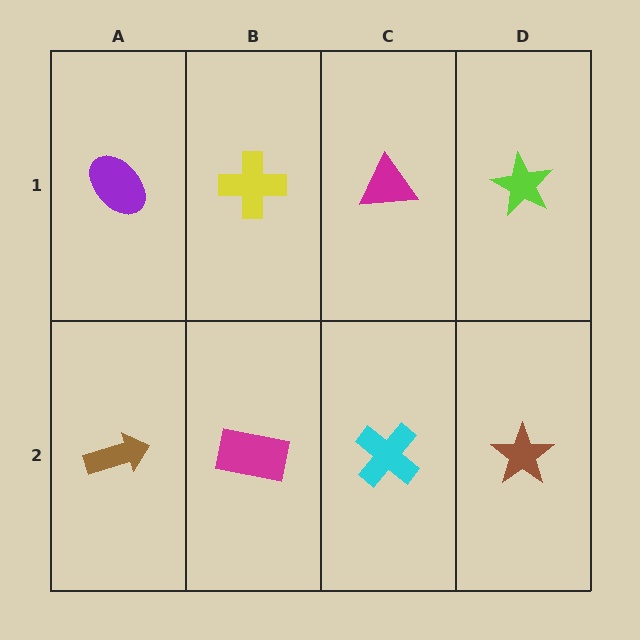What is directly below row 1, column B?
A magenta rectangle.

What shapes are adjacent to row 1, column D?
A brown star (row 2, column D), a magenta triangle (row 1, column C).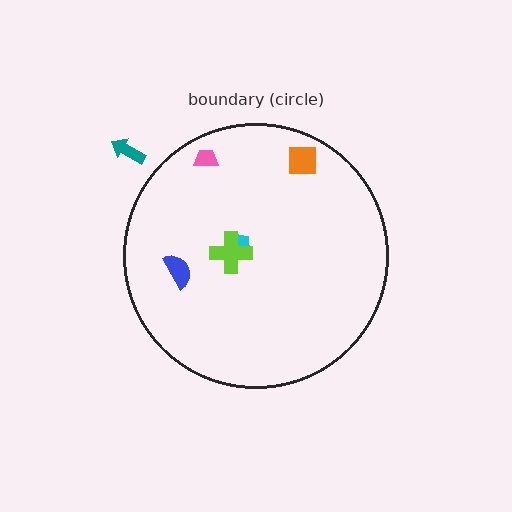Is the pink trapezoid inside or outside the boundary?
Inside.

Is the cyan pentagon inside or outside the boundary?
Inside.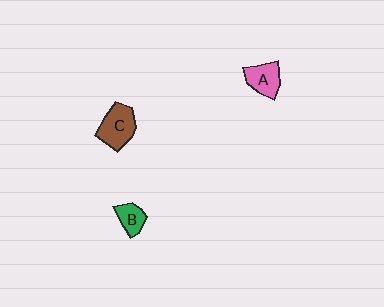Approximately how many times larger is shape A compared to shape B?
Approximately 1.4 times.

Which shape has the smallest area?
Shape B (green).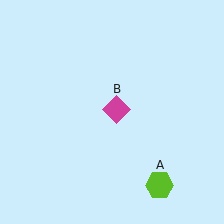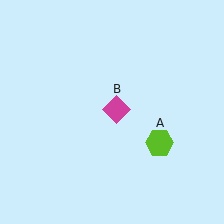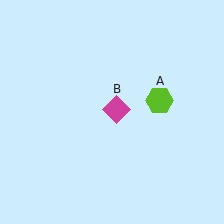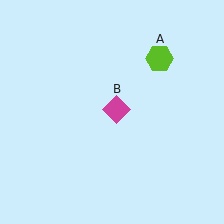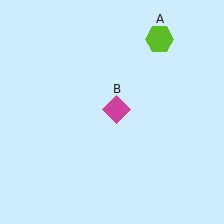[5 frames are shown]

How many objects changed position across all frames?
1 object changed position: lime hexagon (object A).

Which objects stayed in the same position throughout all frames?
Magenta diamond (object B) remained stationary.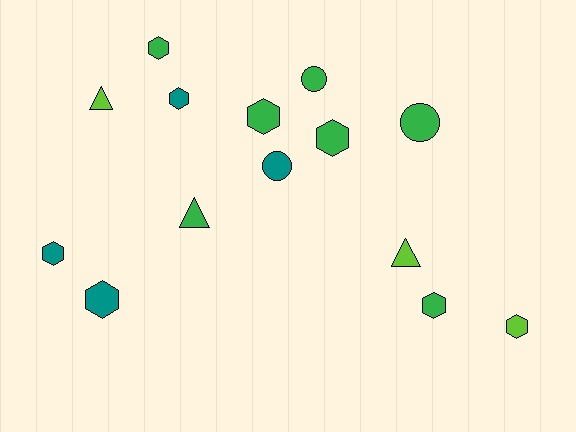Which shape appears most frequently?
Hexagon, with 8 objects.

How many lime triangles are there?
There are 2 lime triangles.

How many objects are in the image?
There are 14 objects.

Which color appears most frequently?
Green, with 7 objects.